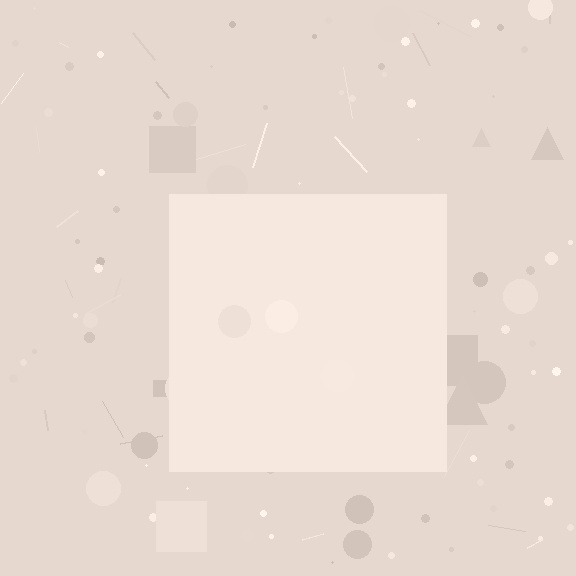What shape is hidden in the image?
A square is hidden in the image.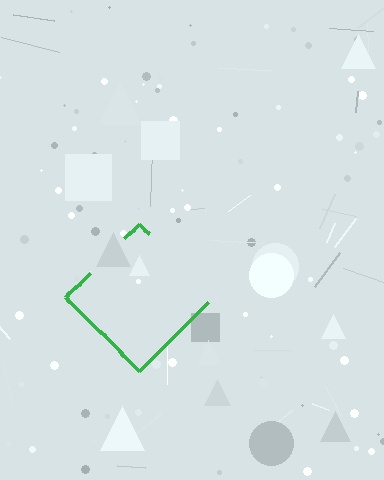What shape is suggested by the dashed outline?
The dashed outline suggests a diamond.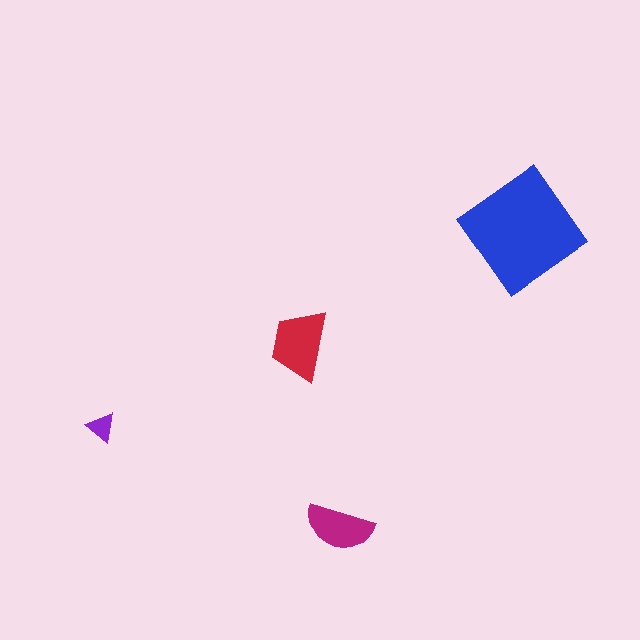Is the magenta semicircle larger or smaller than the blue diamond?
Smaller.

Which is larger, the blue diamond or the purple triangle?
The blue diamond.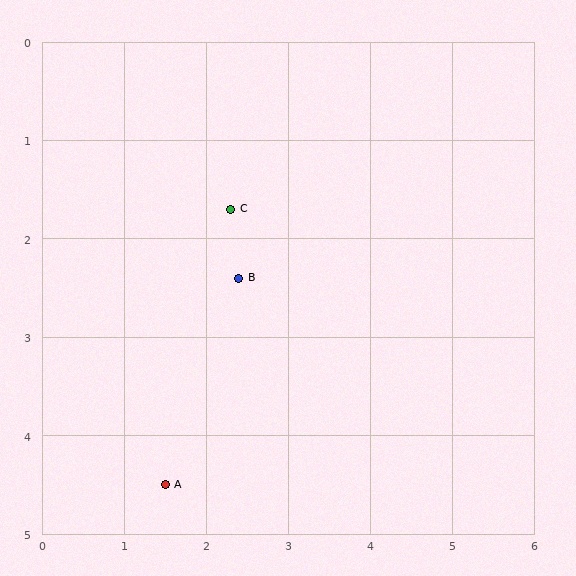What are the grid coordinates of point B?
Point B is at approximately (2.4, 2.4).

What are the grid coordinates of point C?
Point C is at approximately (2.3, 1.7).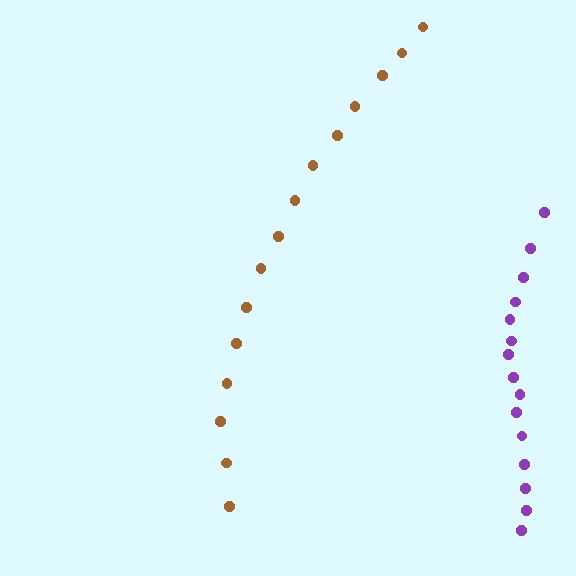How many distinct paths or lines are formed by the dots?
There are 2 distinct paths.